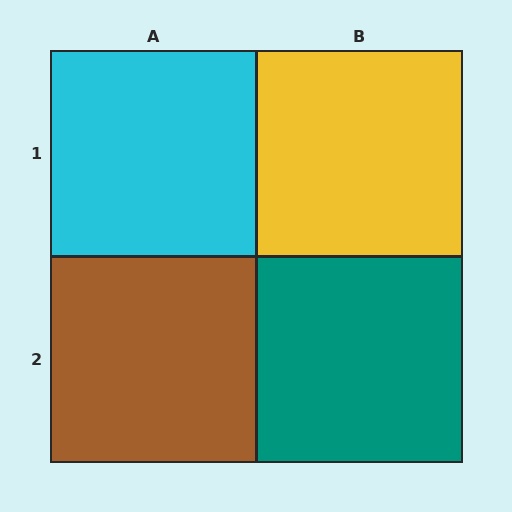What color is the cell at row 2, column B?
Teal.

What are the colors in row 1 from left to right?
Cyan, yellow.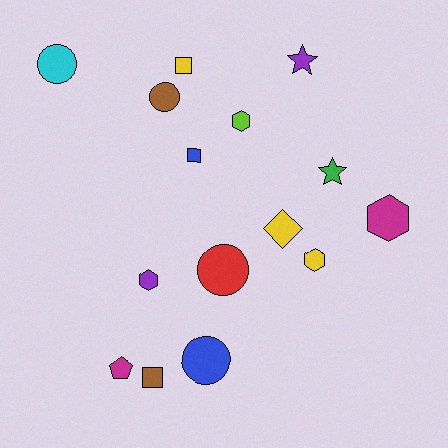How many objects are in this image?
There are 15 objects.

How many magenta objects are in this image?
There are 2 magenta objects.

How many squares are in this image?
There are 3 squares.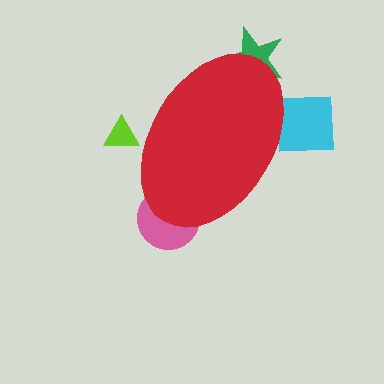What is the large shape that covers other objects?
A red ellipse.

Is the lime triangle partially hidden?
Yes, the lime triangle is partially hidden behind the red ellipse.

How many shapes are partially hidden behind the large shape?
4 shapes are partially hidden.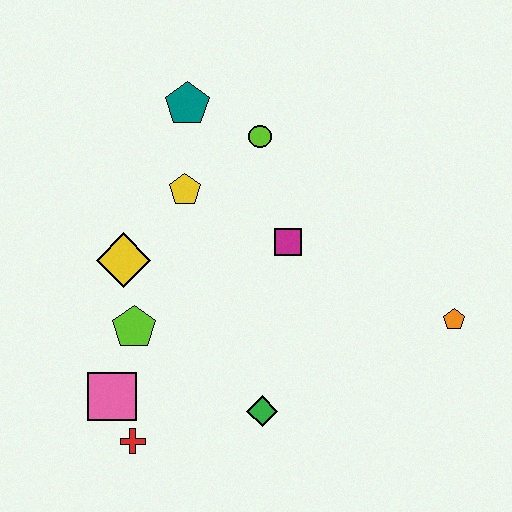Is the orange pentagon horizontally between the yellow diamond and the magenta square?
No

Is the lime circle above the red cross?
Yes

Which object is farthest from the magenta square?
The red cross is farthest from the magenta square.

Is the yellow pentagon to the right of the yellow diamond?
Yes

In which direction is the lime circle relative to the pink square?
The lime circle is above the pink square.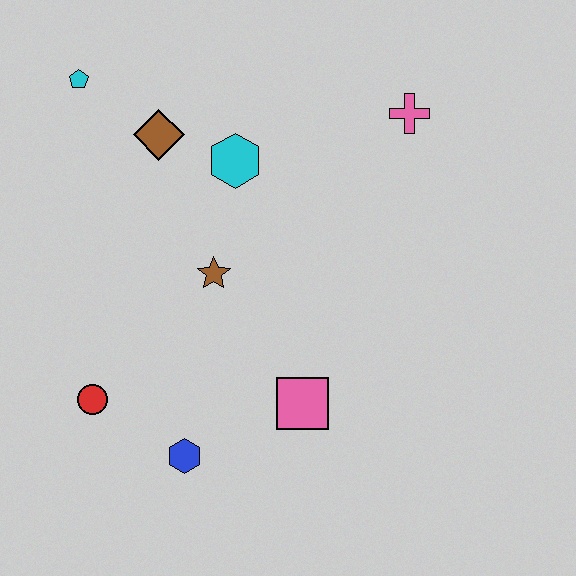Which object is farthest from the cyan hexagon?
The blue hexagon is farthest from the cyan hexagon.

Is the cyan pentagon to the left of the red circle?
Yes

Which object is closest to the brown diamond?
The cyan hexagon is closest to the brown diamond.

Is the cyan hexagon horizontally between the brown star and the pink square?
Yes